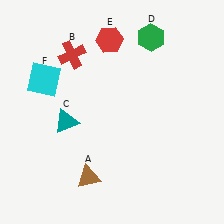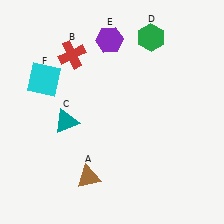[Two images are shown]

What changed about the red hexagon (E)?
In Image 1, E is red. In Image 2, it changed to purple.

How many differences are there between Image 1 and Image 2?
There is 1 difference between the two images.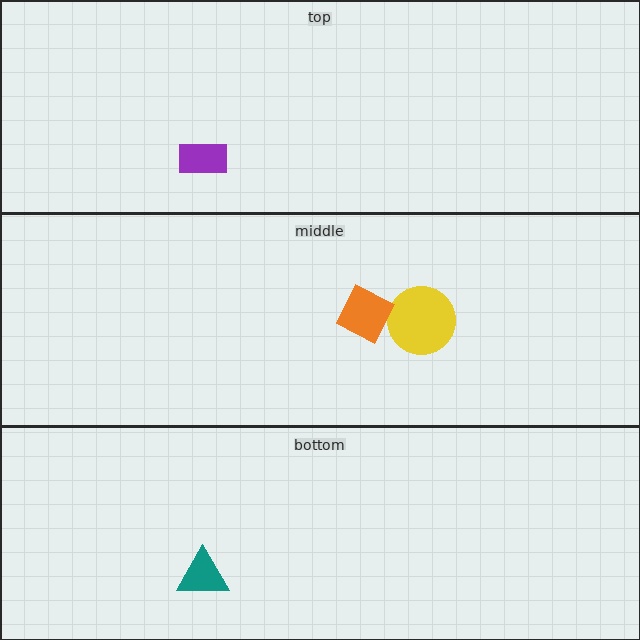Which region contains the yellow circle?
The middle region.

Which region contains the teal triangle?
The bottom region.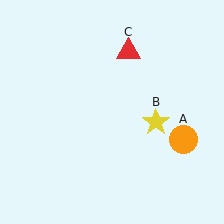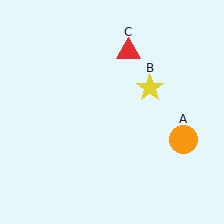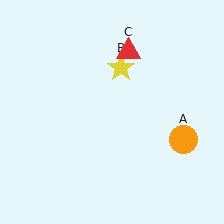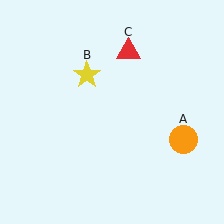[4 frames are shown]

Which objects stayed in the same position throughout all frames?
Orange circle (object A) and red triangle (object C) remained stationary.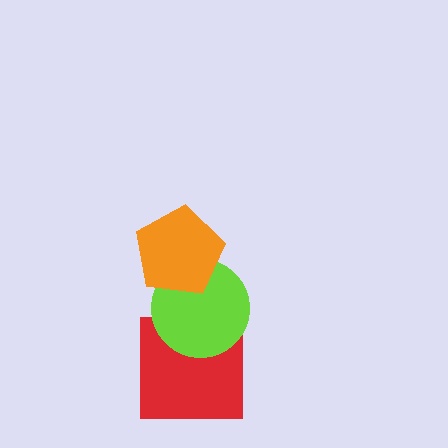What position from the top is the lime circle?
The lime circle is 2nd from the top.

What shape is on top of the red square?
The lime circle is on top of the red square.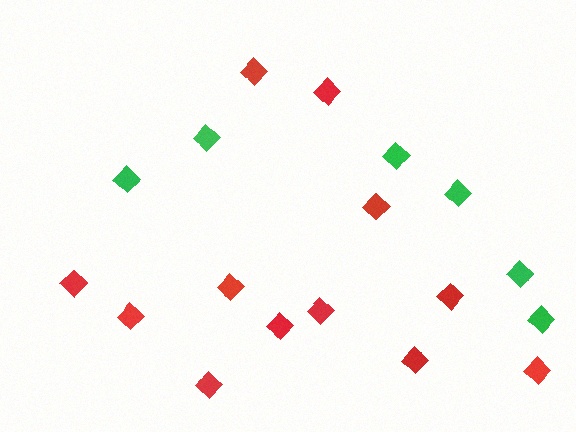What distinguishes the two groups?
There are 2 groups: one group of red diamonds (12) and one group of green diamonds (6).